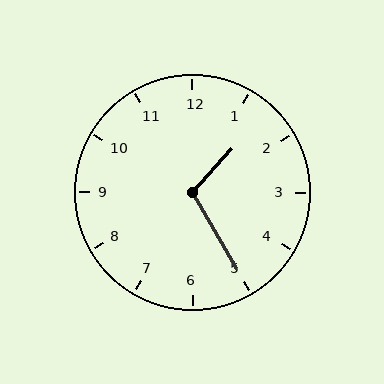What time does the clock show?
1:25.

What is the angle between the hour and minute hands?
Approximately 108 degrees.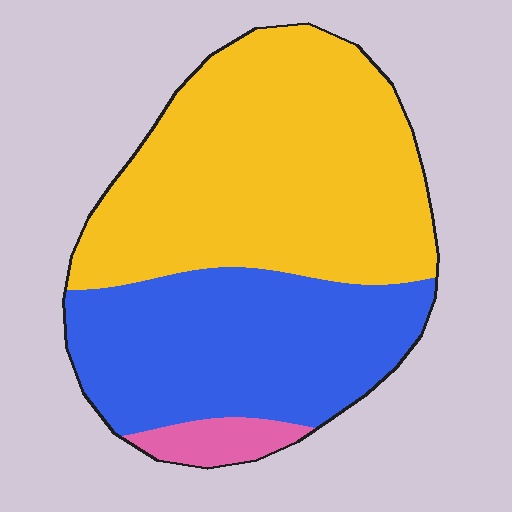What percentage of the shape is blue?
Blue takes up about two fifths (2/5) of the shape.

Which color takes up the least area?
Pink, at roughly 5%.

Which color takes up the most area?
Yellow, at roughly 55%.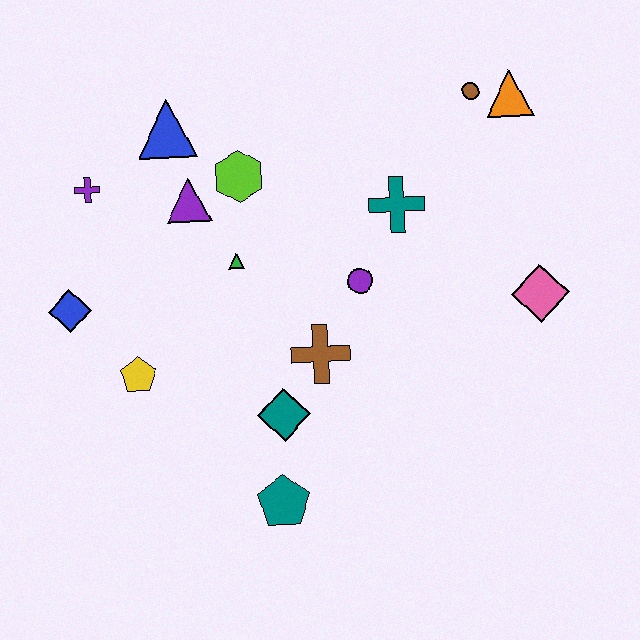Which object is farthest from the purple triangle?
The pink diamond is farthest from the purple triangle.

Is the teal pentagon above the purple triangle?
No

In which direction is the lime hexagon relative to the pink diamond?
The lime hexagon is to the left of the pink diamond.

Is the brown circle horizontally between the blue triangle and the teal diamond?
No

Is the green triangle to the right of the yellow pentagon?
Yes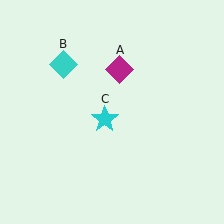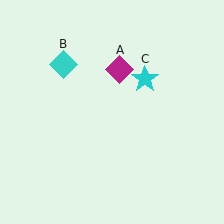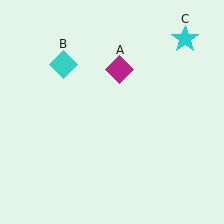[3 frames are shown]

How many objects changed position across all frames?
1 object changed position: cyan star (object C).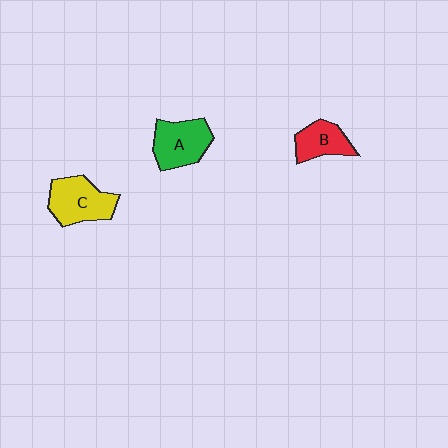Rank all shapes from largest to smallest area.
From largest to smallest: C (yellow), A (green), B (red).